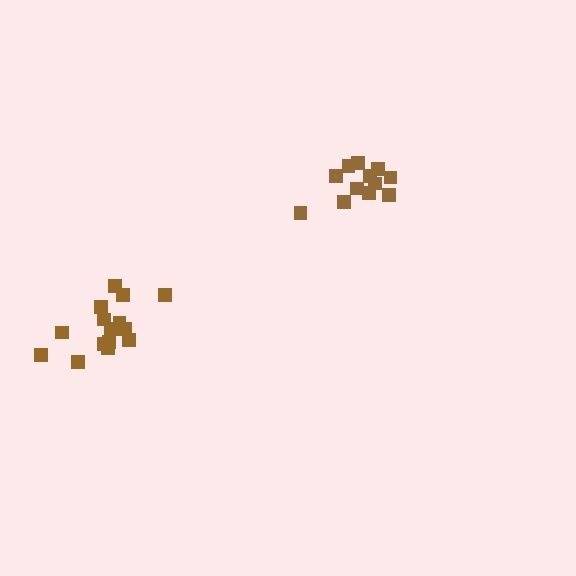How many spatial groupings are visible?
There are 2 spatial groupings.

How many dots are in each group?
Group 1: 12 dots, Group 2: 15 dots (27 total).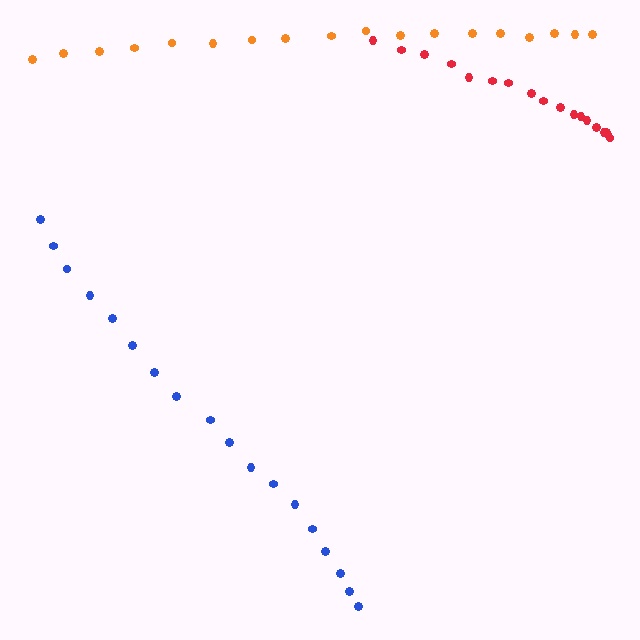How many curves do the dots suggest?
There are 3 distinct paths.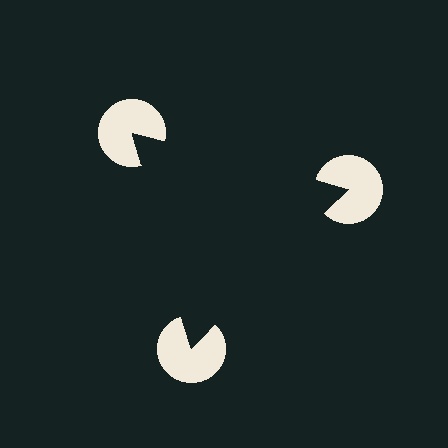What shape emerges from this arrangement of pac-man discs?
An illusory triangle — its edges are inferred from the aligned wedge cuts in the pac-man discs, not physically drawn.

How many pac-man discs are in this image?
There are 3 — one at each vertex of the illusory triangle.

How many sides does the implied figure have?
3 sides.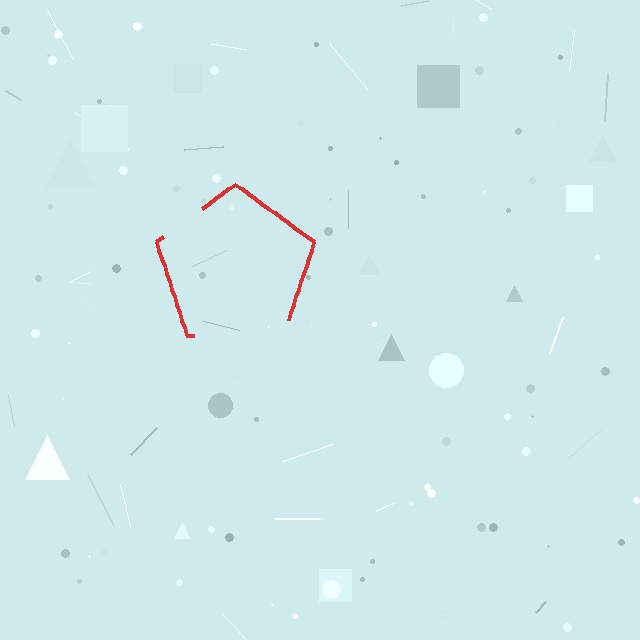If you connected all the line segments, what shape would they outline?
They would outline a pentagon.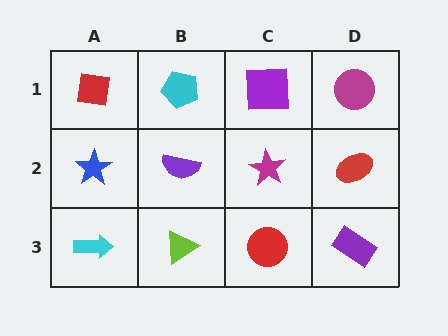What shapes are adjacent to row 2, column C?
A purple square (row 1, column C), a red circle (row 3, column C), a purple semicircle (row 2, column B), a red ellipse (row 2, column D).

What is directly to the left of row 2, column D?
A magenta star.